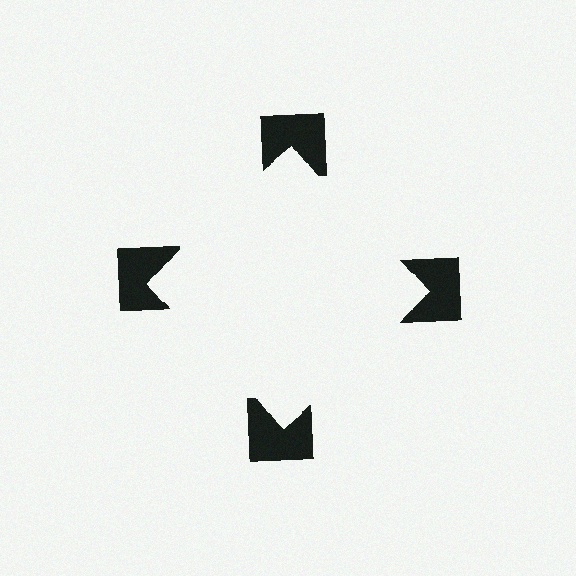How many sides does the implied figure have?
4 sides.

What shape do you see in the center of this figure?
An illusory square — its edges are inferred from the aligned wedge cuts in the notched squares, not physically drawn.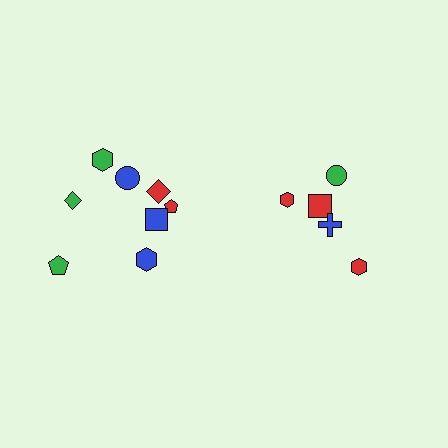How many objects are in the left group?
There are 8 objects.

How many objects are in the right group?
There are 5 objects.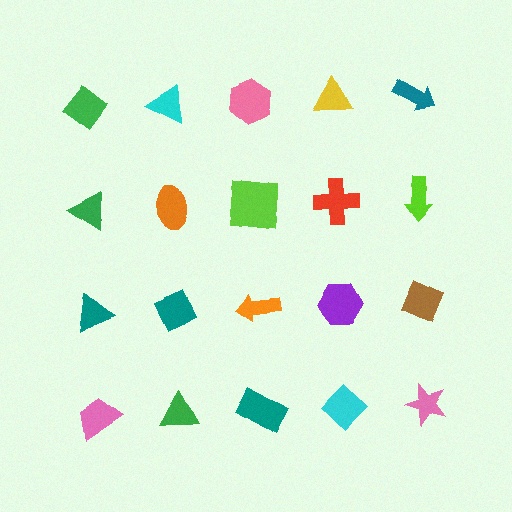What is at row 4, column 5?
A pink star.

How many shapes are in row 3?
5 shapes.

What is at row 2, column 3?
A lime square.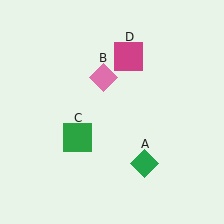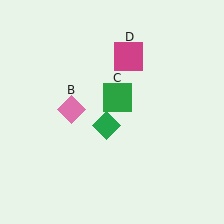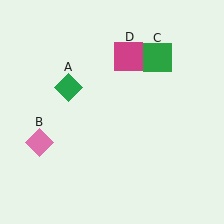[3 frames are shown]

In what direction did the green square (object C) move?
The green square (object C) moved up and to the right.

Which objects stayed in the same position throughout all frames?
Magenta square (object D) remained stationary.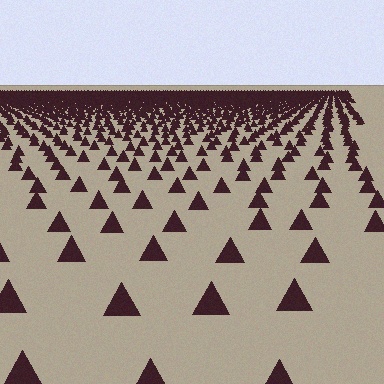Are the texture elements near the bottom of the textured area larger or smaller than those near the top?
Larger. Near the bottom, elements are closer to the viewer and appear at a bigger on-screen size.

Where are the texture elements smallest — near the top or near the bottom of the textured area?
Near the top.